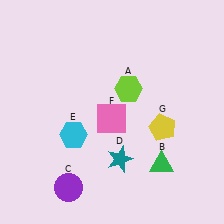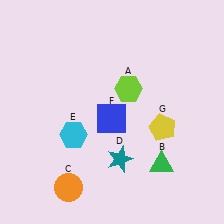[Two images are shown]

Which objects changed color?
C changed from purple to orange. F changed from pink to blue.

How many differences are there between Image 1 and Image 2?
There are 2 differences between the two images.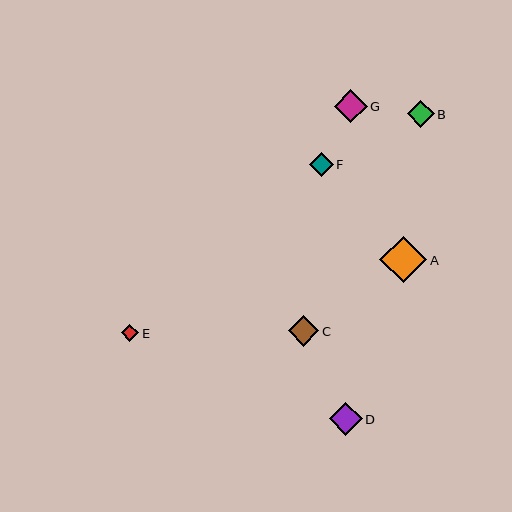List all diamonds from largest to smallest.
From largest to smallest: A, G, D, C, B, F, E.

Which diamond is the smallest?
Diamond E is the smallest with a size of approximately 17 pixels.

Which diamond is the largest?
Diamond A is the largest with a size of approximately 47 pixels.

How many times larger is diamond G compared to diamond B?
Diamond G is approximately 1.3 times the size of diamond B.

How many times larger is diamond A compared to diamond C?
Diamond A is approximately 1.5 times the size of diamond C.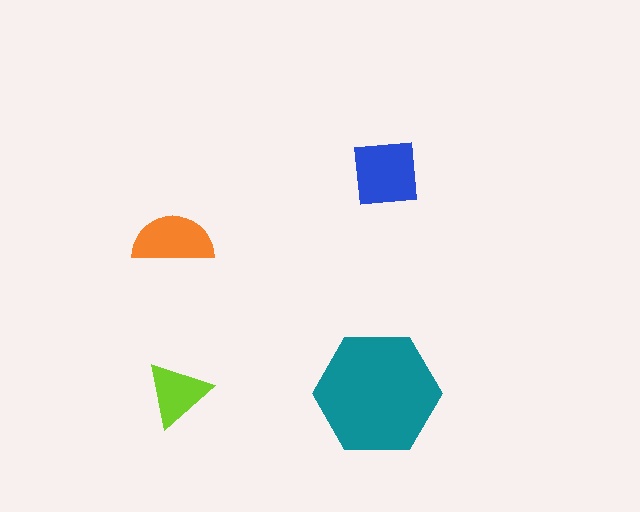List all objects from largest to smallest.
The teal hexagon, the blue square, the orange semicircle, the lime triangle.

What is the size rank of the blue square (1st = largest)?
2nd.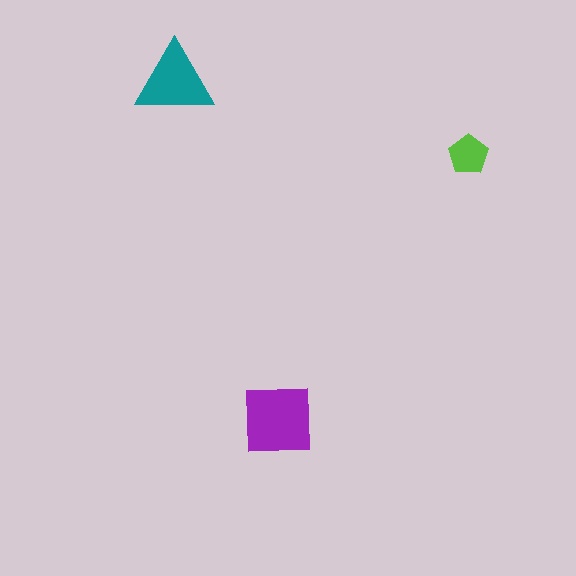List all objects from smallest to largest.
The lime pentagon, the teal triangle, the purple square.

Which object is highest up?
The teal triangle is topmost.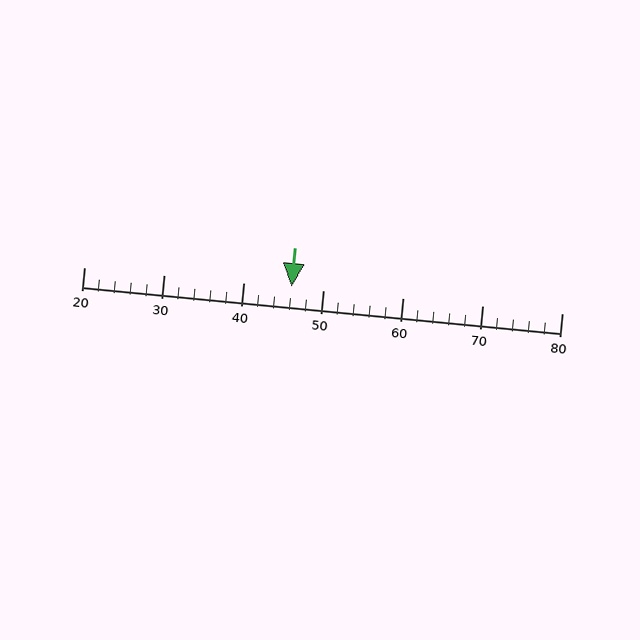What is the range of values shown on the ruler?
The ruler shows values from 20 to 80.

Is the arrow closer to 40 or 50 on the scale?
The arrow is closer to 50.